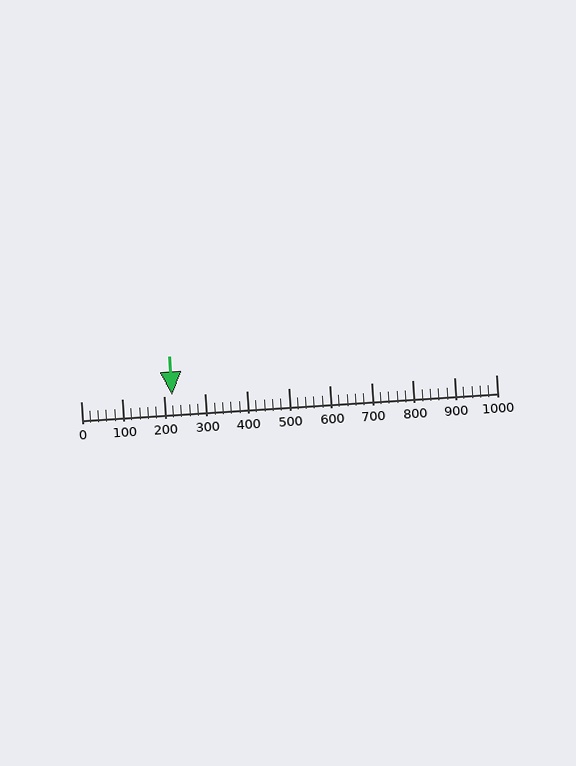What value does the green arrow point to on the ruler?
The green arrow points to approximately 220.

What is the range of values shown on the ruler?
The ruler shows values from 0 to 1000.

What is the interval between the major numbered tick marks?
The major tick marks are spaced 100 units apart.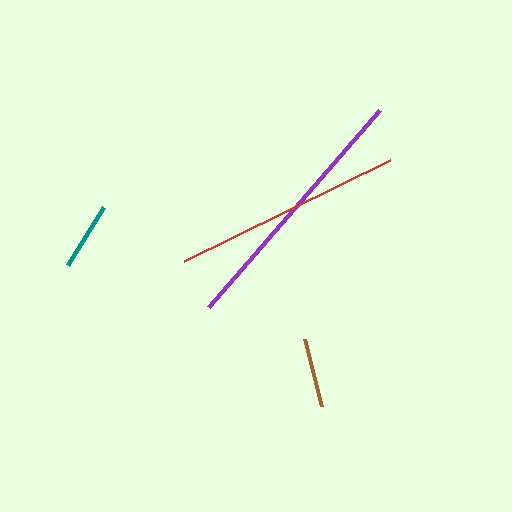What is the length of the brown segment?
The brown segment is approximately 69 pixels long.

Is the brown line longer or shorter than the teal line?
The brown line is longer than the teal line.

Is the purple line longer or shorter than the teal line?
The purple line is longer than the teal line.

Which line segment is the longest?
The purple line is the longest at approximately 261 pixels.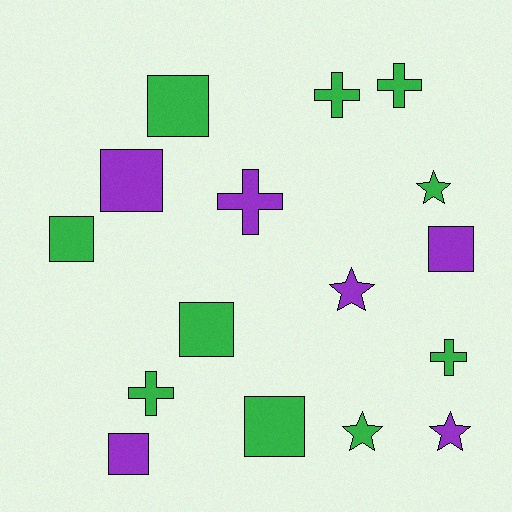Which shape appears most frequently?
Square, with 7 objects.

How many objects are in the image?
There are 16 objects.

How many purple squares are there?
There are 3 purple squares.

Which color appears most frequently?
Green, with 10 objects.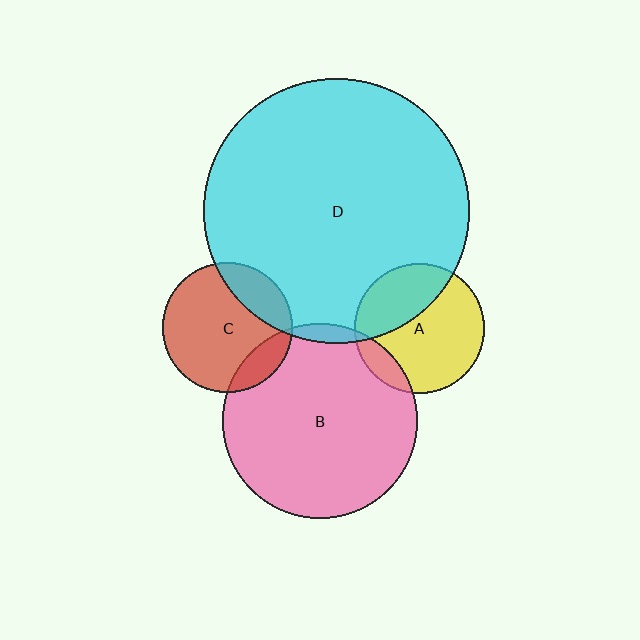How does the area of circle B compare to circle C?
Approximately 2.3 times.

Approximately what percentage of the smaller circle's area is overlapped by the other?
Approximately 15%.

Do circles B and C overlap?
Yes.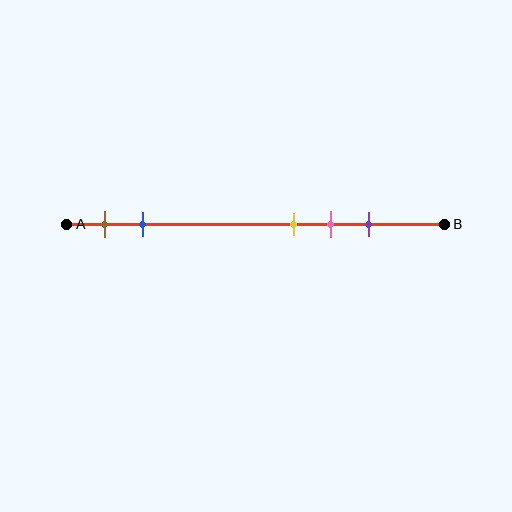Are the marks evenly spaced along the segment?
No, the marks are not evenly spaced.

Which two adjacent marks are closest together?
The yellow and pink marks are the closest adjacent pair.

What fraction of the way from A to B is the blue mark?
The blue mark is approximately 20% (0.2) of the way from A to B.